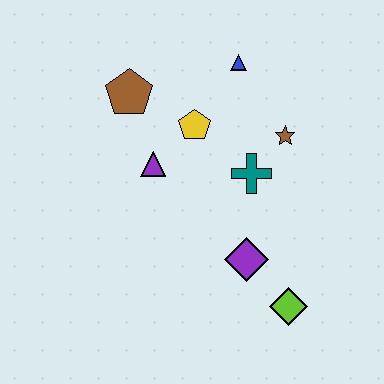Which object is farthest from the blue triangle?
The lime diamond is farthest from the blue triangle.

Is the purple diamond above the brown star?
No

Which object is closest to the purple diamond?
The lime diamond is closest to the purple diamond.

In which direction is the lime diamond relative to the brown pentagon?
The lime diamond is below the brown pentagon.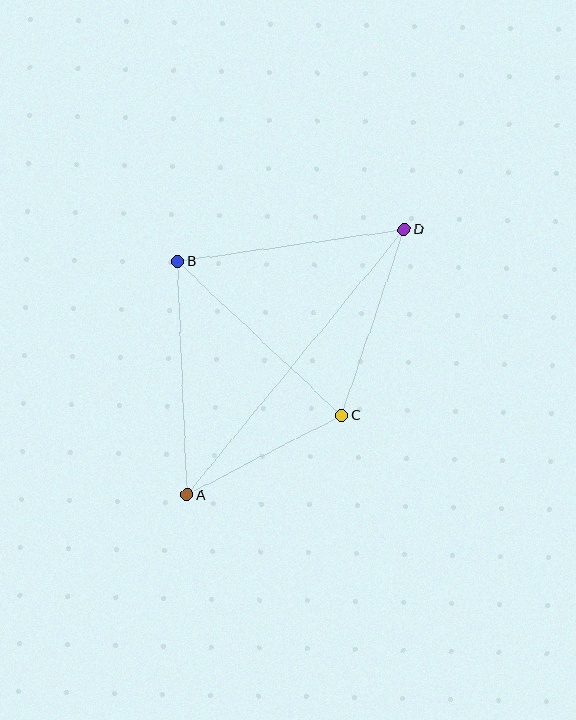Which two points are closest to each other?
Points A and C are closest to each other.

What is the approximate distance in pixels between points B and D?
The distance between B and D is approximately 229 pixels.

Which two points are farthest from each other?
Points A and D are farthest from each other.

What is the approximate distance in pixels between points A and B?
The distance between A and B is approximately 234 pixels.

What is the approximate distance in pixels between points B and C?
The distance between B and C is approximately 225 pixels.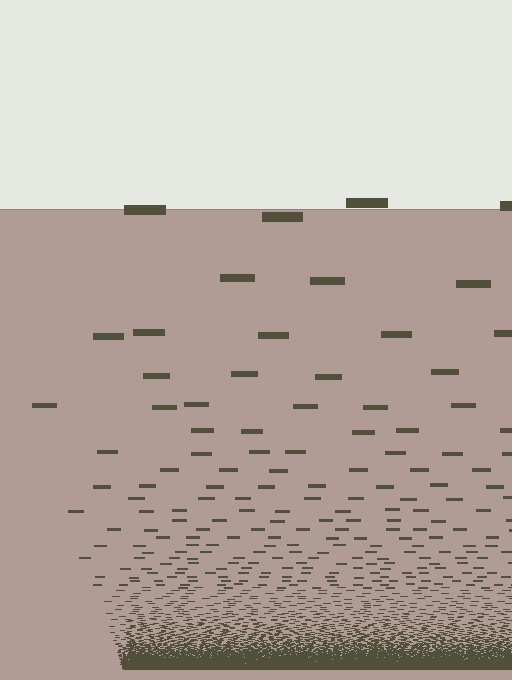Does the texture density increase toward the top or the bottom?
Density increases toward the bottom.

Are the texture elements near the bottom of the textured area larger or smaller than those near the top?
Smaller. The gradient is inverted — elements near the bottom are smaller and denser.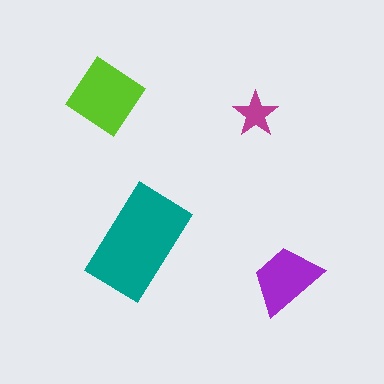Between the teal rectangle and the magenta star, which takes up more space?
The teal rectangle.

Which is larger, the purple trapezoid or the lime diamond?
The lime diamond.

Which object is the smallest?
The magenta star.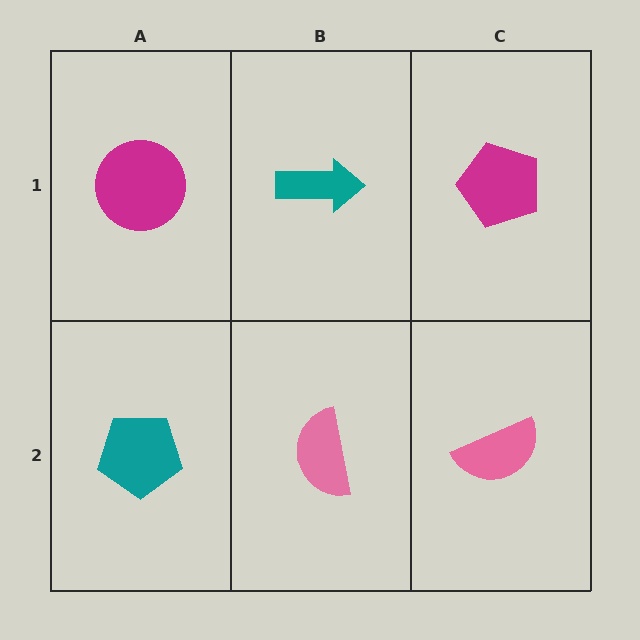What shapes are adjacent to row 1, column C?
A pink semicircle (row 2, column C), a teal arrow (row 1, column B).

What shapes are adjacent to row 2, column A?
A magenta circle (row 1, column A), a pink semicircle (row 2, column B).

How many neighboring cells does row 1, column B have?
3.